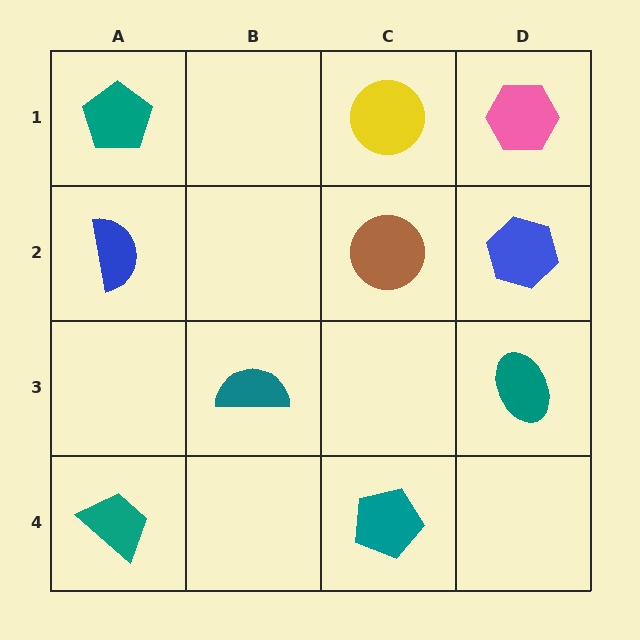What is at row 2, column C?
A brown circle.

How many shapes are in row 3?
2 shapes.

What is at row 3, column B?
A teal semicircle.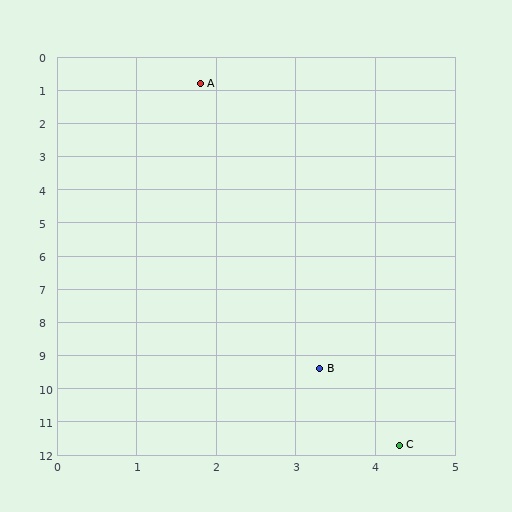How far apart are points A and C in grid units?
Points A and C are about 11.2 grid units apart.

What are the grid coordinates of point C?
Point C is at approximately (4.3, 11.7).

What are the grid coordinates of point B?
Point B is at approximately (3.3, 9.4).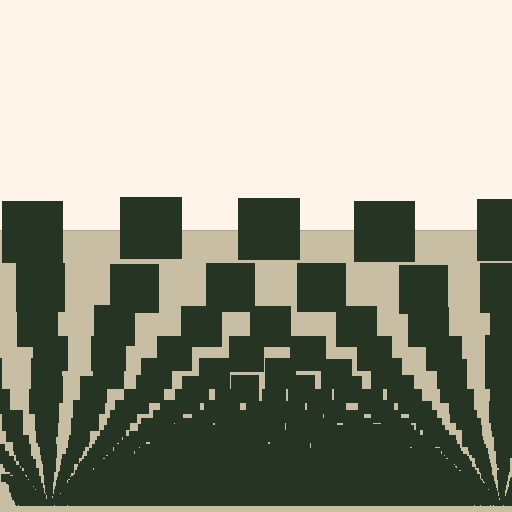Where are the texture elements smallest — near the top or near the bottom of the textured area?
Near the bottom.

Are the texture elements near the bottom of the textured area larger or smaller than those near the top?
Smaller. The gradient is inverted — elements near the bottom are smaller and denser.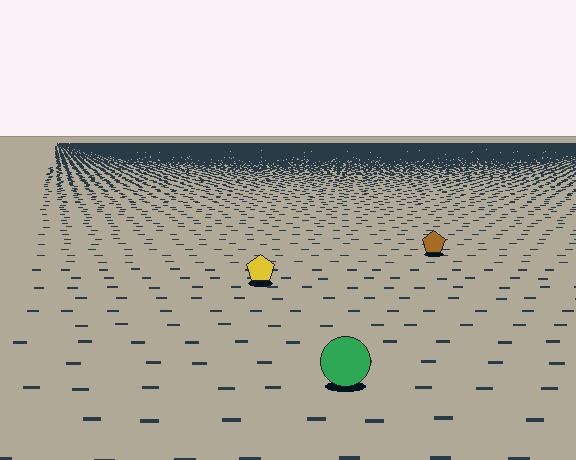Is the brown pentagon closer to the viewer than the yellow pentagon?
No. The yellow pentagon is closer — you can tell from the texture gradient: the ground texture is coarser near it.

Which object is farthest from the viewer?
The brown pentagon is farthest from the viewer. It appears smaller and the ground texture around it is denser.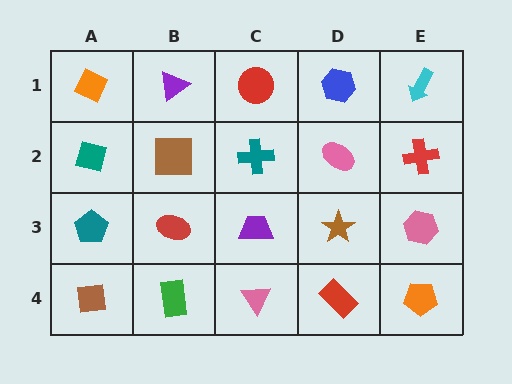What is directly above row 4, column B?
A red ellipse.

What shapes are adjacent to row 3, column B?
A brown square (row 2, column B), a green rectangle (row 4, column B), a teal pentagon (row 3, column A), a purple trapezoid (row 3, column C).